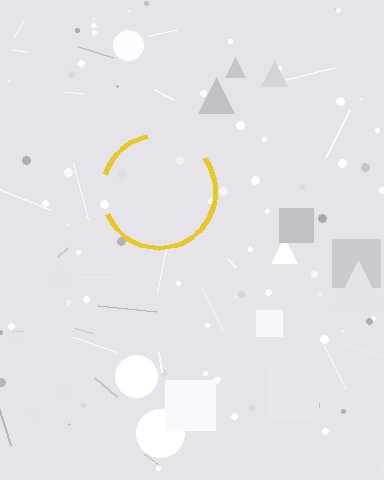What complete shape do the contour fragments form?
The contour fragments form a circle.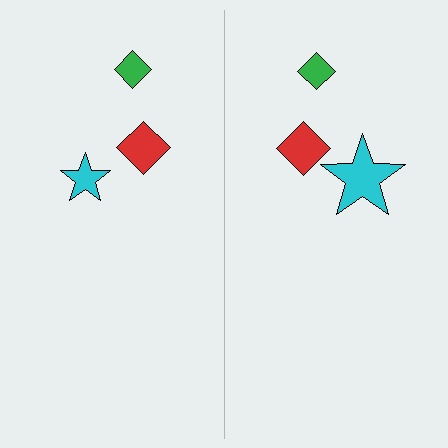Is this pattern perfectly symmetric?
No, the pattern is not perfectly symmetric. The cyan star on the right side has a different size than its mirror counterpart.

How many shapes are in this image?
There are 6 shapes in this image.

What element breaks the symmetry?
The cyan star on the right side has a different size than its mirror counterpart.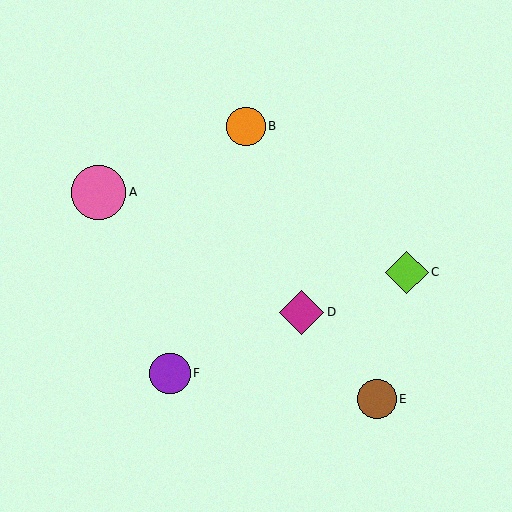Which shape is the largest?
The pink circle (labeled A) is the largest.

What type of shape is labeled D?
Shape D is a magenta diamond.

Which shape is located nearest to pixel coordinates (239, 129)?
The orange circle (labeled B) at (246, 126) is nearest to that location.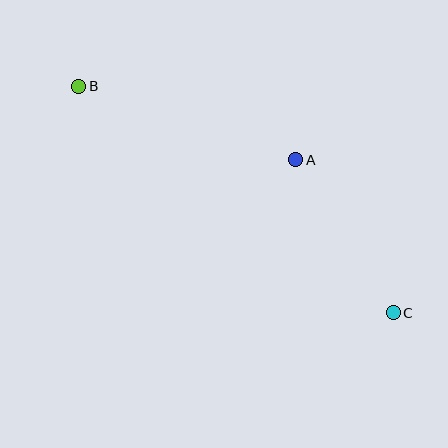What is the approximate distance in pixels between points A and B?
The distance between A and B is approximately 229 pixels.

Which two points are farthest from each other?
Points B and C are farthest from each other.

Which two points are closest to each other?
Points A and C are closest to each other.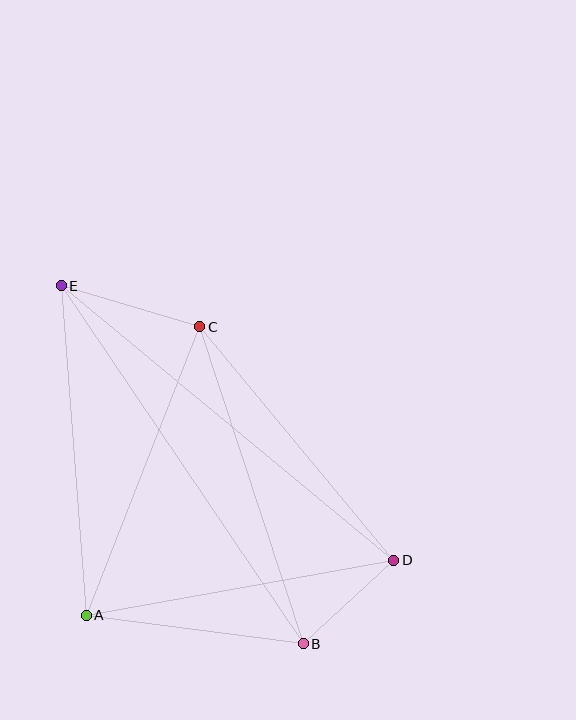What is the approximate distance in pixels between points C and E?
The distance between C and E is approximately 144 pixels.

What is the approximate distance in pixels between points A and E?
The distance between A and E is approximately 330 pixels.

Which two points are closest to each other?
Points B and D are closest to each other.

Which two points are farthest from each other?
Points B and E are farthest from each other.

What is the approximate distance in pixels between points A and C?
The distance between A and C is approximately 310 pixels.